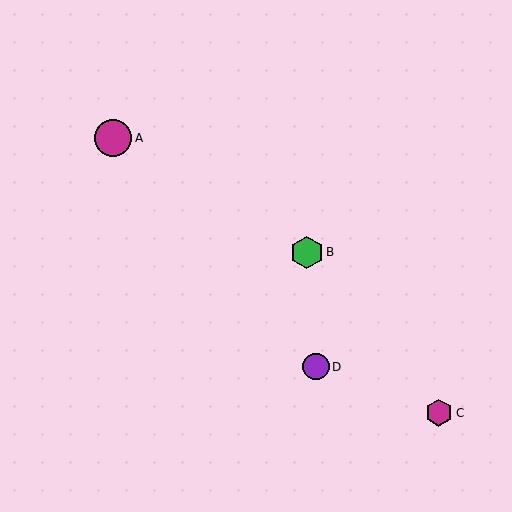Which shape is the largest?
The magenta circle (labeled A) is the largest.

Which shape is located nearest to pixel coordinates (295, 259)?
The green hexagon (labeled B) at (307, 252) is nearest to that location.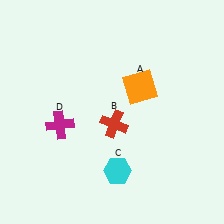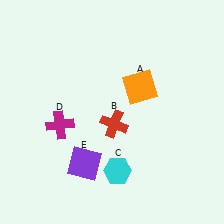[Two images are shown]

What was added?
A purple square (E) was added in Image 2.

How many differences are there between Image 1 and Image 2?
There is 1 difference between the two images.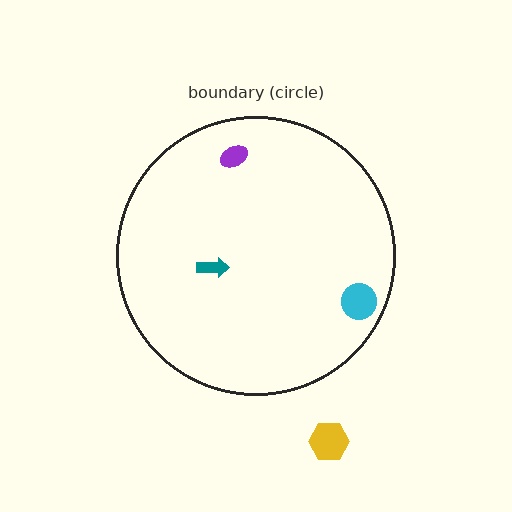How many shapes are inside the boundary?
3 inside, 1 outside.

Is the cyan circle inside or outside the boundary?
Inside.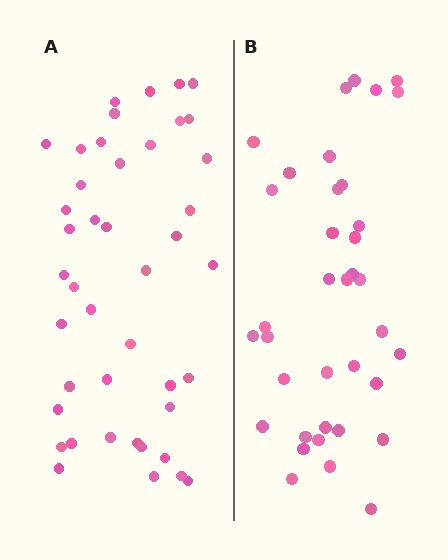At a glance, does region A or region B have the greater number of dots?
Region A (the left region) has more dots.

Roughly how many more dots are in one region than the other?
Region A has about 6 more dots than region B.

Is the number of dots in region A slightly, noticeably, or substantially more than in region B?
Region A has only slightly more — the two regions are fairly close. The ratio is roughly 1.2 to 1.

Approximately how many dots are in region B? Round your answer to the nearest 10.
About 40 dots. (The exact count is 37, which rounds to 40.)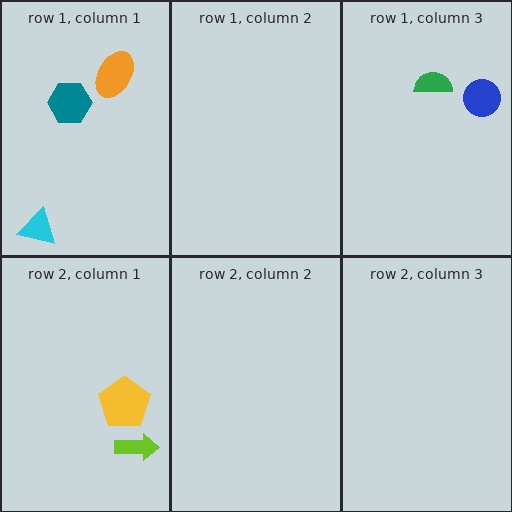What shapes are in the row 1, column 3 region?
The green semicircle, the blue circle.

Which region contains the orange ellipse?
The row 1, column 1 region.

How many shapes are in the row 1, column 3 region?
2.